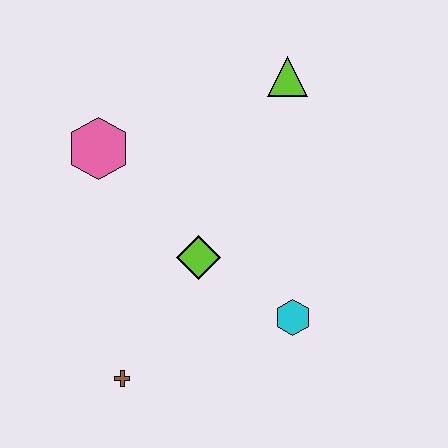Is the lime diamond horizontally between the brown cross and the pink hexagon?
No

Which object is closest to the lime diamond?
The cyan hexagon is closest to the lime diamond.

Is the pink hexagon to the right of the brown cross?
No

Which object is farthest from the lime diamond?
The lime triangle is farthest from the lime diamond.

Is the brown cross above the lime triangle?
No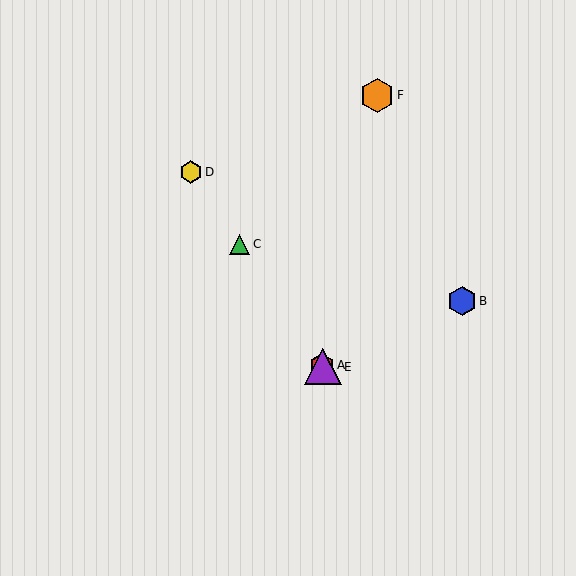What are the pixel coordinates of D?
Object D is at (191, 172).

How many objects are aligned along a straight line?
4 objects (A, C, D, E) are aligned along a straight line.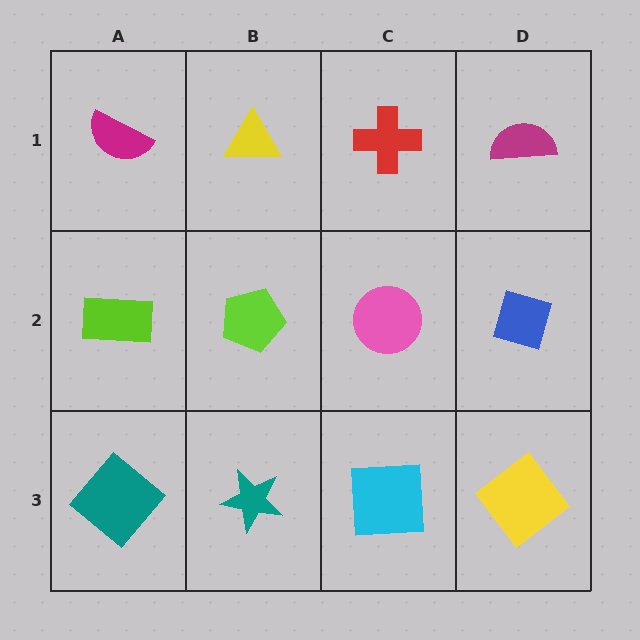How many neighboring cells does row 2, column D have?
3.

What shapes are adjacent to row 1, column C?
A pink circle (row 2, column C), a yellow triangle (row 1, column B), a magenta semicircle (row 1, column D).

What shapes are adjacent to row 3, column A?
A lime rectangle (row 2, column A), a teal star (row 3, column B).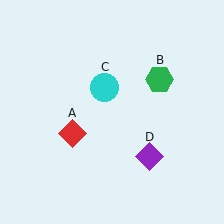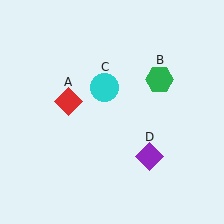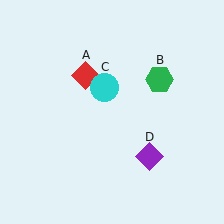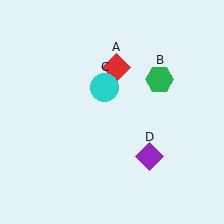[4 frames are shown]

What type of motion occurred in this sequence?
The red diamond (object A) rotated clockwise around the center of the scene.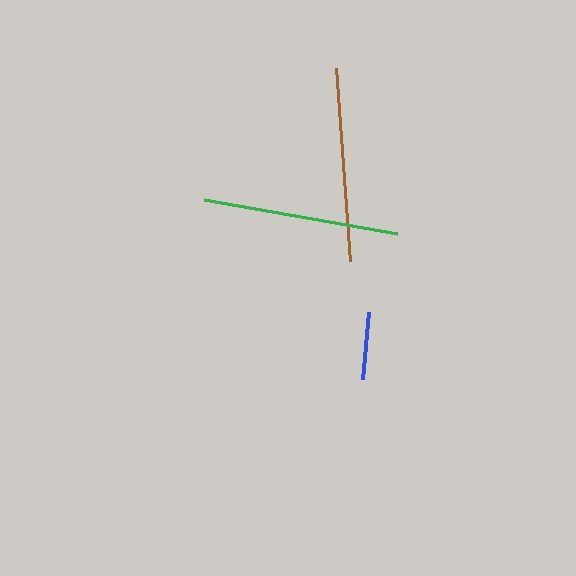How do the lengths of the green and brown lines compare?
The green and brown lines are approximately the same length.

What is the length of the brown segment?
The brown segment is approximately 193 pixels long.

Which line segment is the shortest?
The blue line is the shortest at approximately 67 pixels.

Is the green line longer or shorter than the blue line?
The green line is longer than the blue line.